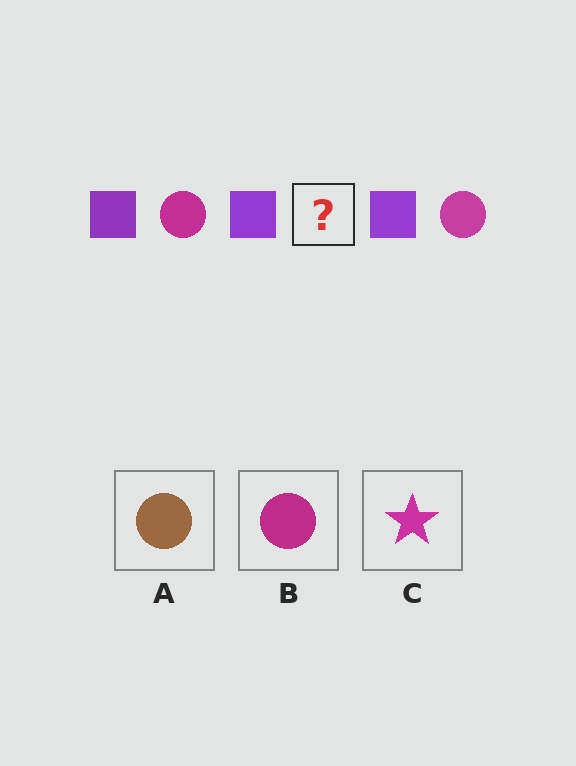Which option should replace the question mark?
Option B.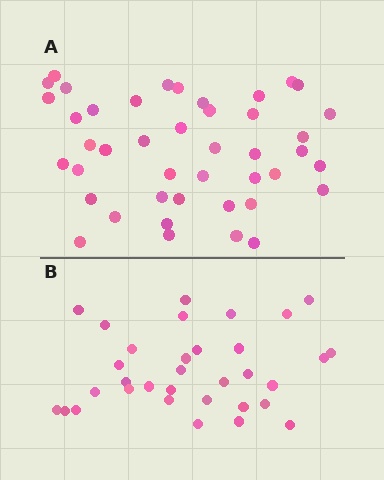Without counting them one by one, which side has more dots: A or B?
Region A (the top region) has more dots.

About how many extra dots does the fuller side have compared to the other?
Region A has roughly 10 or so more dots than region B.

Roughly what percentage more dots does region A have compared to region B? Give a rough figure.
About 30% more.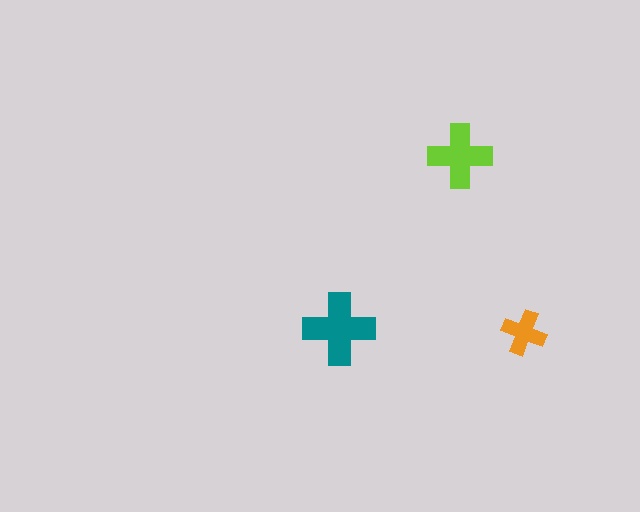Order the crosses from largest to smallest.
the teal one, the lime one, the orange one.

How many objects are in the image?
There are 3 objects in the image.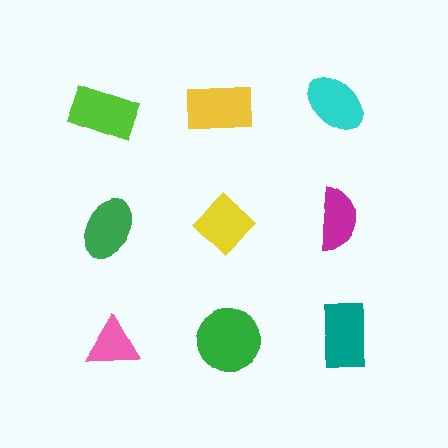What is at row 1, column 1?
A lime rectangle.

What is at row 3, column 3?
A teal rectangle.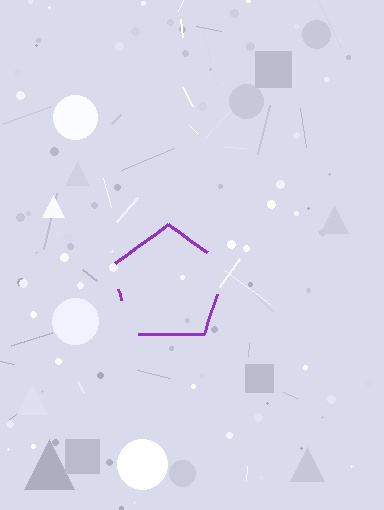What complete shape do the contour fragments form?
The contour fragments form a pentagon.